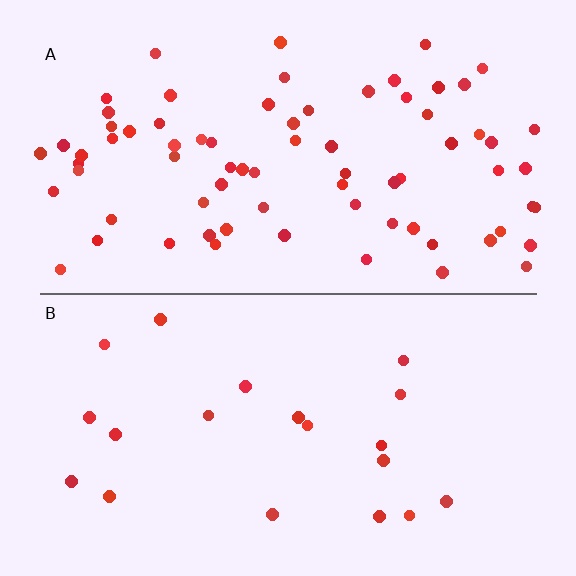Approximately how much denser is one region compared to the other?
Approximately 3.7× — region A over region B.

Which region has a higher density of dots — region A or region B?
A (the top).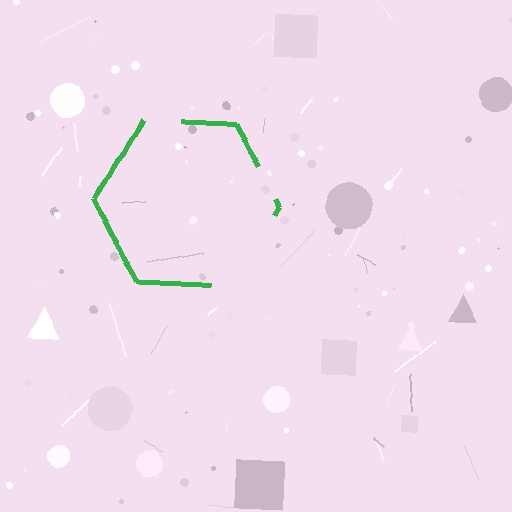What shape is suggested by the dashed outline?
The dashed outline suggests a hexagon.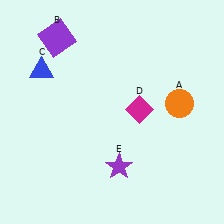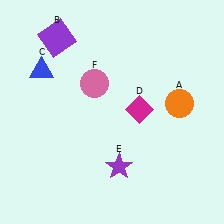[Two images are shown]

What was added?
A pink circle (F) was added in Image 2.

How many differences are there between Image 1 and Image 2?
There is 1 difference between the two images.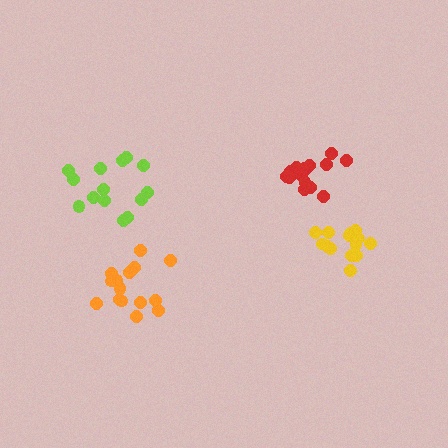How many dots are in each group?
Group 1: 15 dots, Group 2: 14 dots, Group 3: 15 dots, Group 4: 16 dots (60 total).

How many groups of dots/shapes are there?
There are 4 groups.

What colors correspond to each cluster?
The clusters are colored: yellow, lime, orange, red.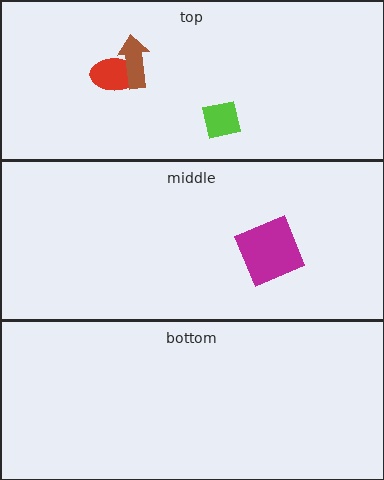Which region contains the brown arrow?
The top region.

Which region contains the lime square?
The top region.